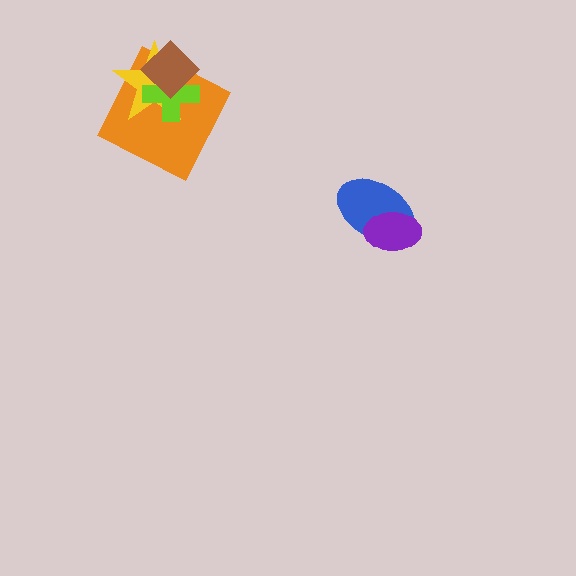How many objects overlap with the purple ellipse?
1 object overlaps with the purple ellipse.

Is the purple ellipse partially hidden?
No, no other shape covers it.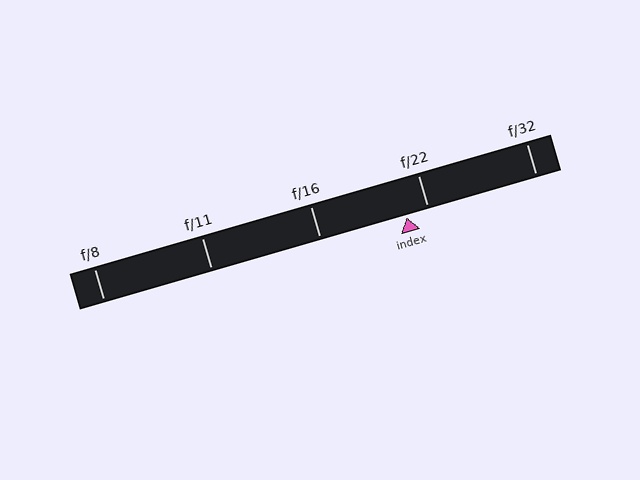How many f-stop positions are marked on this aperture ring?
There are 5 f-stop positions marked.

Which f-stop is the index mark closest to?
The index mark is closest to f/22.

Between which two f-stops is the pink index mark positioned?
The index mark is between f/16 and f/22.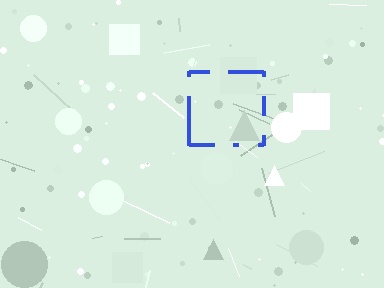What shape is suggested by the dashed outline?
The dashed outline suggests a square.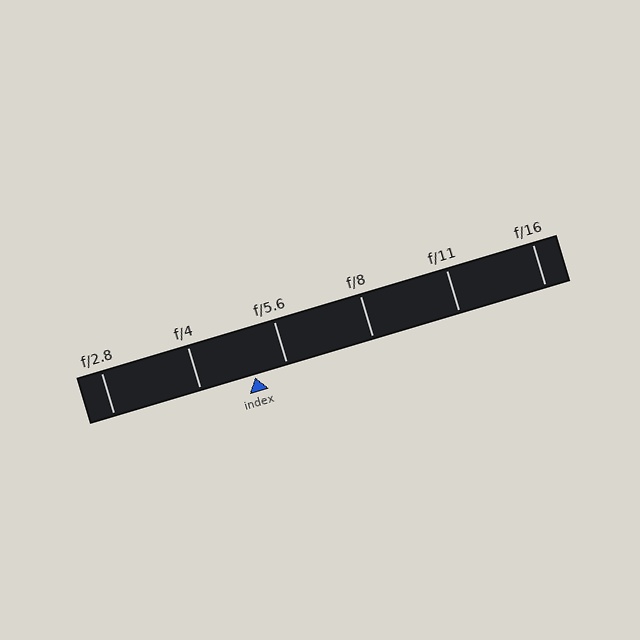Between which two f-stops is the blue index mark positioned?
The index mark is between f/4 and f/5.6.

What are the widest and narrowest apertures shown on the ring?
The widest aperture shown is f/2.8 and the narrowest is f/16.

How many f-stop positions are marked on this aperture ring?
There are 6 f-stop positions marked.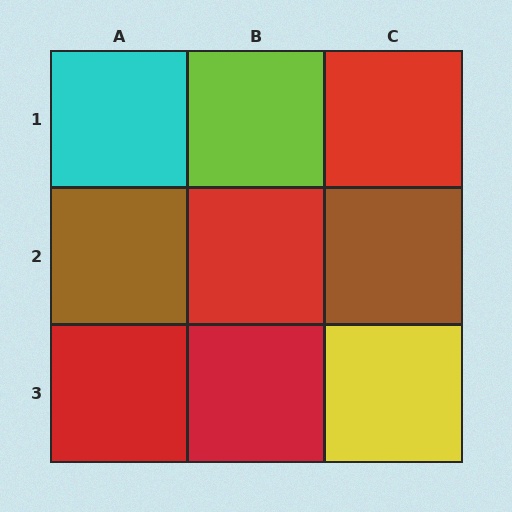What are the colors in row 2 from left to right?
Brown, red, brown.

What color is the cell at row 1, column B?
Lime.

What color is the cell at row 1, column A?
Cyan.